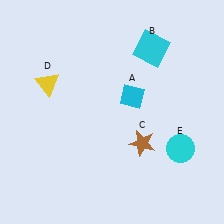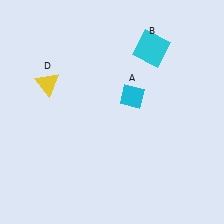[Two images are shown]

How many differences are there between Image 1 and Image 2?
There are 2 differences between the two images.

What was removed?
The brown star (C), the cyan circle (E) were removed in Image 2.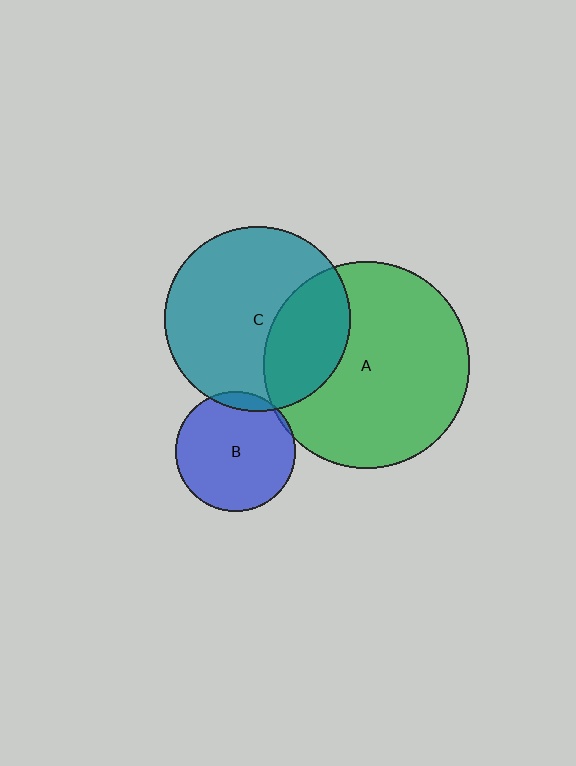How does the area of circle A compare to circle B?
Approximately 2.9 times.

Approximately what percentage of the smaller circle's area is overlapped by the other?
Approximately 30%.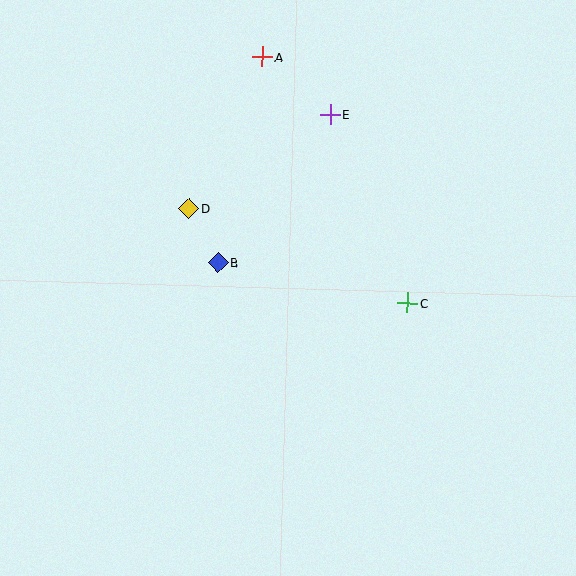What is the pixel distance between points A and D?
The distance between A and D is 169 pixels.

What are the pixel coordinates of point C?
Point C is at (407, 303).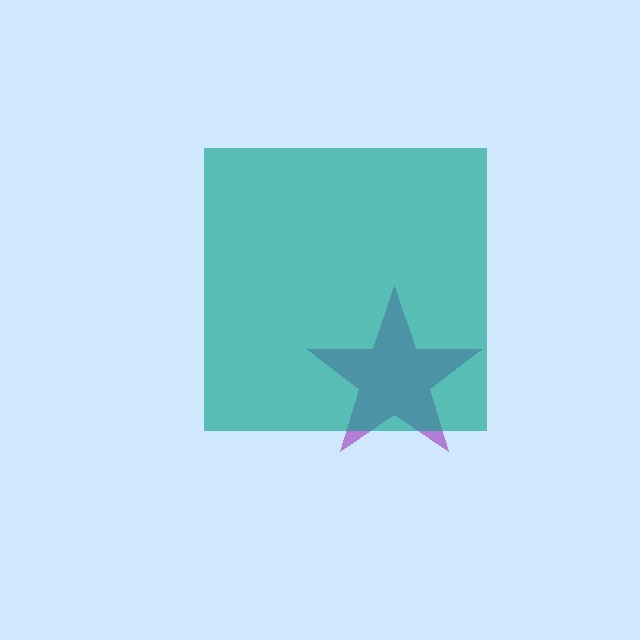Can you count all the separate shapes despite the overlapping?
Yes, there are 2 separate shapes.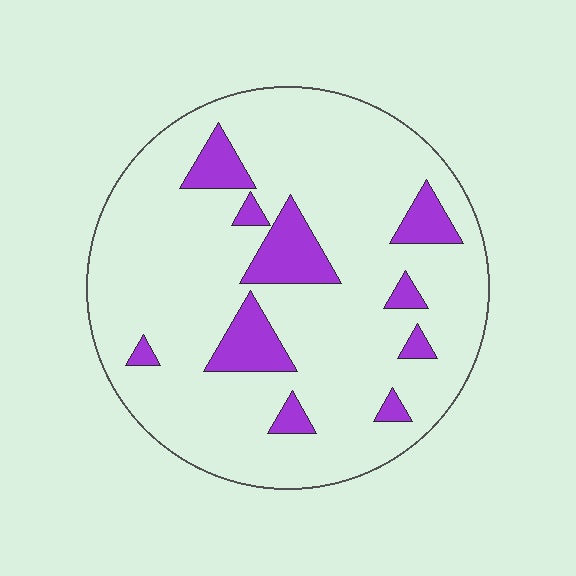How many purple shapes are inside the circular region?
10.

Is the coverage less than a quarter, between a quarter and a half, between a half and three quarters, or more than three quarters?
Less than a quarter.